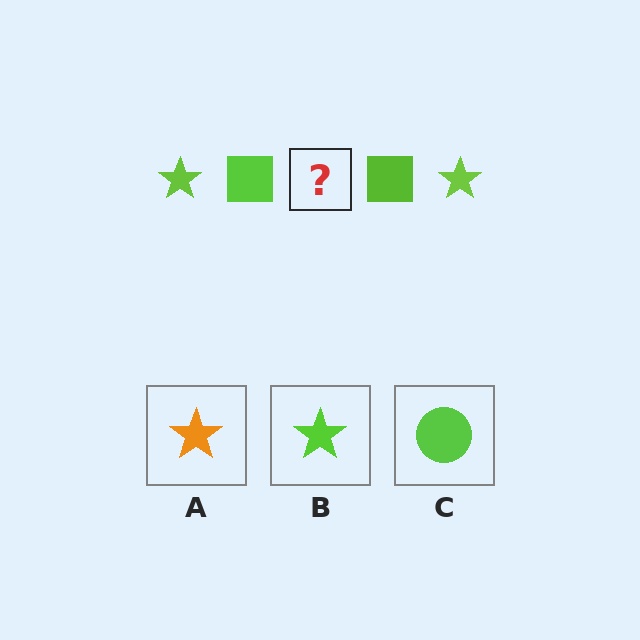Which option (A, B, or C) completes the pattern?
B.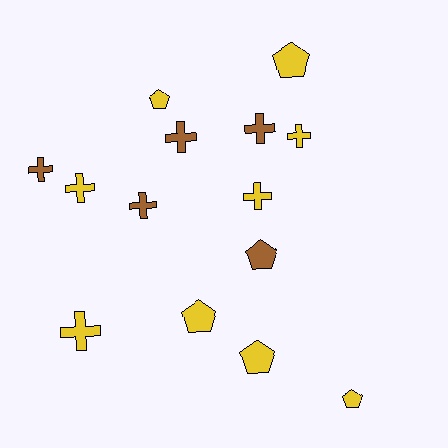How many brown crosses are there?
There are 4 brown crosses.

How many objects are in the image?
There are 14 objects.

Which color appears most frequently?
Yellow, with 9 objects.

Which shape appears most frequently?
Cross, with 8 objects.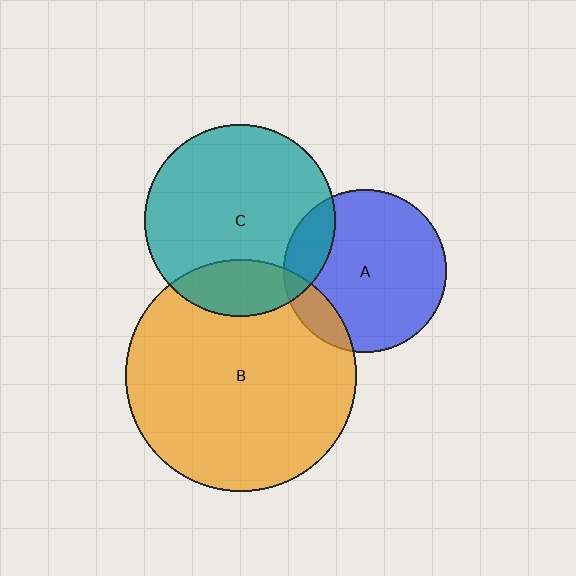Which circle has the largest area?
Circle B (orange).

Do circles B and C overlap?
Yes.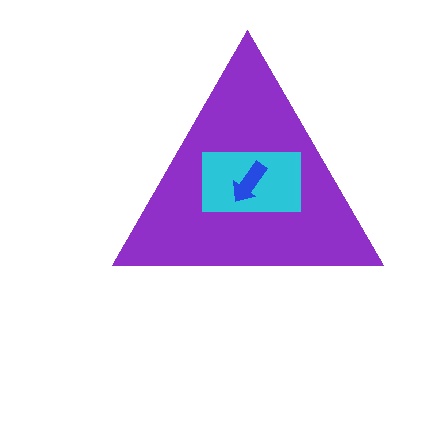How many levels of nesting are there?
3.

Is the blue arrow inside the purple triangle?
Yes.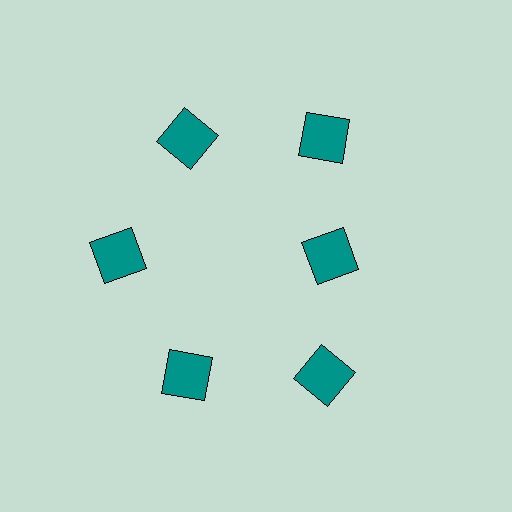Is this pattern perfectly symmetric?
No. The 6 teal squares are arranged in a ring, but one element near the 3 o'clock position is pulled inward toward the center, breaking the 6-fold rotational symmetry.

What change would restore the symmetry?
The symmetry would be restored by moving it outward, back onto the ring so that all 6 squares sit at equal angles and equal distance from the center.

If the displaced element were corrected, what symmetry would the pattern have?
It would have 6-fold rotational symmetry — the pattern would map onto itself every 60 degrees.